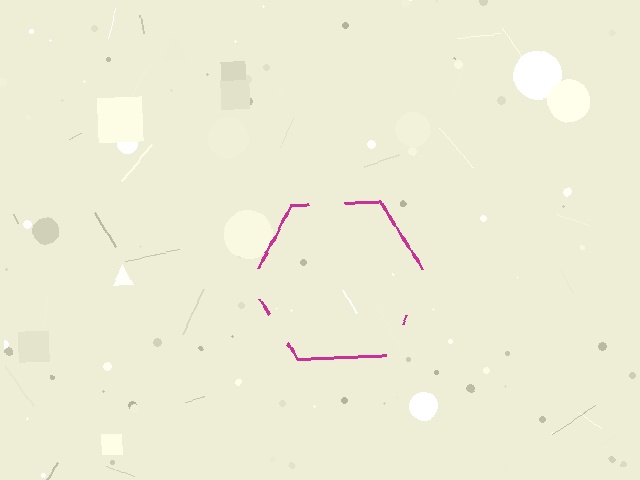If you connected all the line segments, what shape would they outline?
They would outline a hexagon.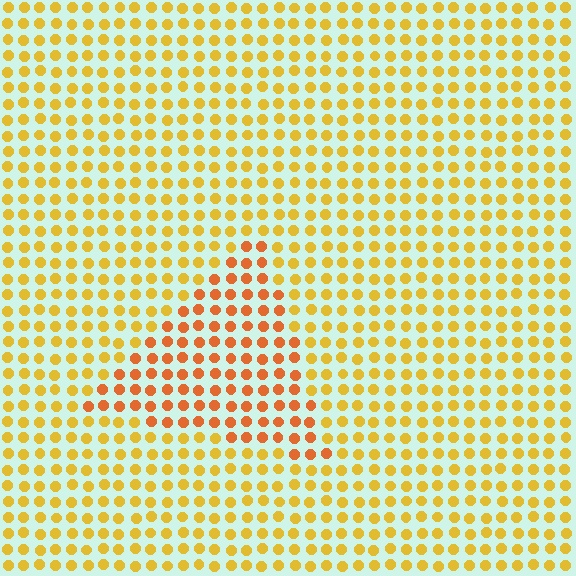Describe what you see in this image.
The image is filled with small yellow elements in a uniform arrangement. A triangle-shaped region is visible where the elements are tinted to a slightly different hue, forming a subtle color boundary.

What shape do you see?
I see a triangle.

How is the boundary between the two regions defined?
The boundary is defined purely by a slight shift in hue (about 28 degrees). Spacing, size, and orientation are identical on both sides.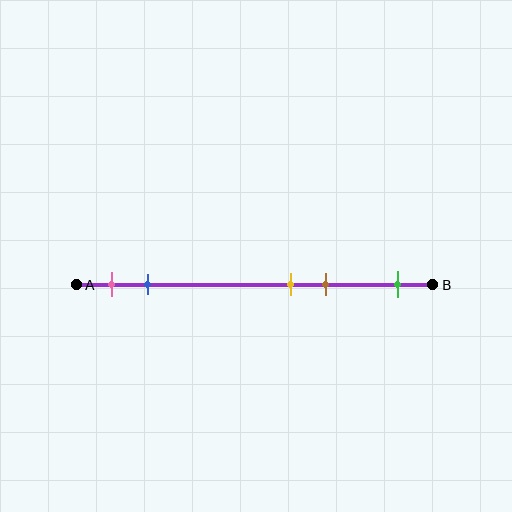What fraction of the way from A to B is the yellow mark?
The yellow mark is approximately 60% (0.6) of the way from A to B.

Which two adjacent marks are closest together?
The yellow and brown marks are the closest adjacent pair.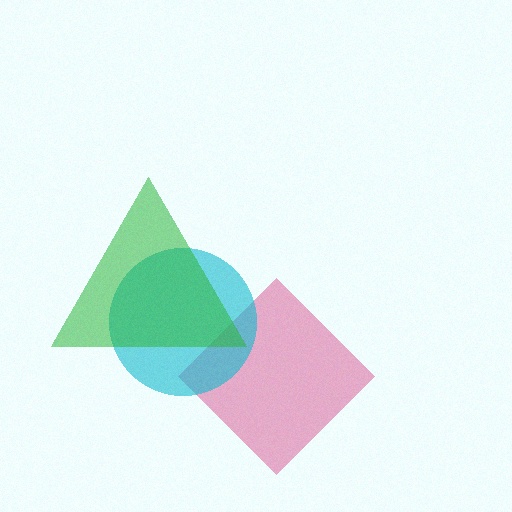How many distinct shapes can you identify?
There are 3 distinct shapes: a pink diamond, a cyan circle, a green triangle.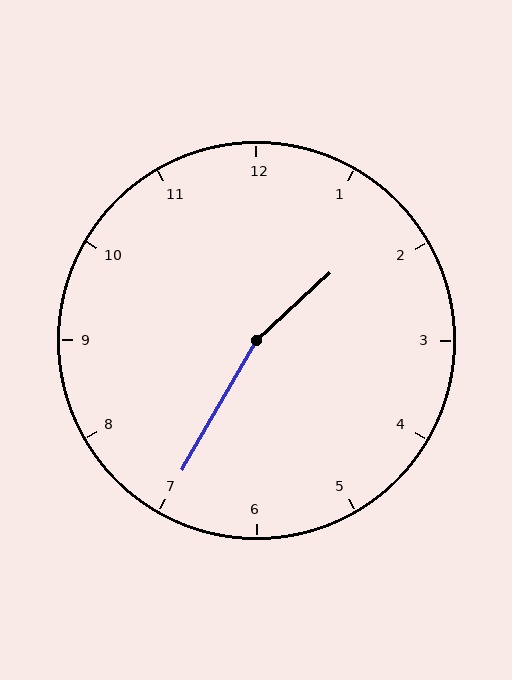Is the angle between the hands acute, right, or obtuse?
It is obtuse.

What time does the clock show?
1:35.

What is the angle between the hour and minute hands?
Approximately 162 degrees.